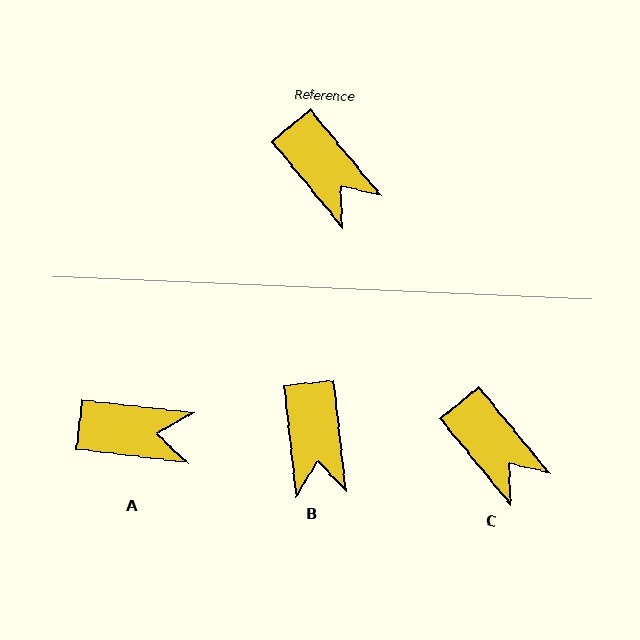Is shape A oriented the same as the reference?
No, it is off by about 44 degrees.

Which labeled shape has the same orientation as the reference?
C.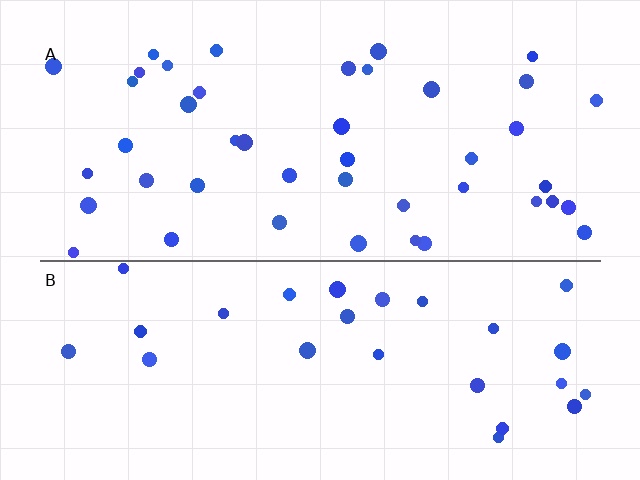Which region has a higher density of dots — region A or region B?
A (the top).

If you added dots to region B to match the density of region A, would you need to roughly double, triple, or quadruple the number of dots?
Approximately double.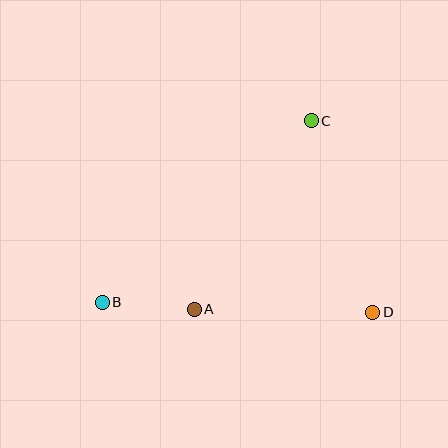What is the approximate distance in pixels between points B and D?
The distance between B and D is approximately 271 pixels.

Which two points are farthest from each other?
Points B and C are farthest from each other.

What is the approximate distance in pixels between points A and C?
The distance between A and C is approximately 222 pixels.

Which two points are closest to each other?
Points A and B are closest to each other.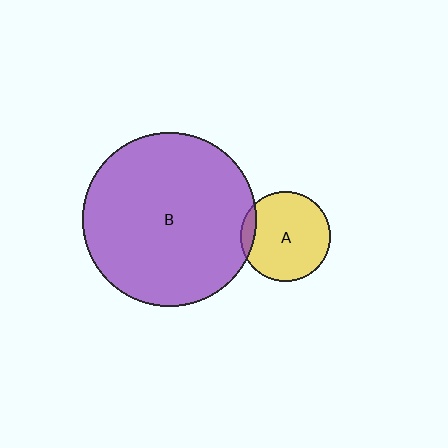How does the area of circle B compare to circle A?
Approximately 3.8 times.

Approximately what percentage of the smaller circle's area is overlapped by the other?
Approximately 10%.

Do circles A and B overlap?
Yes.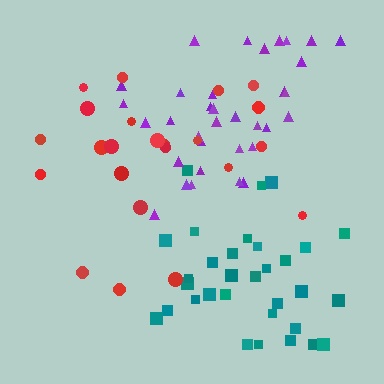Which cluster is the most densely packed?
Teal.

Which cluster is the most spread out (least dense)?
Red.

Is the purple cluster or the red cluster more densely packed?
Purple.